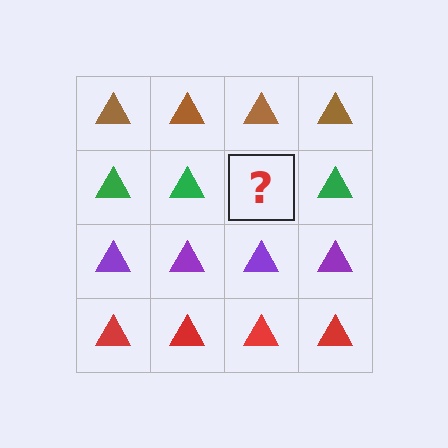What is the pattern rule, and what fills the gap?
The rule is that each row has a consistent color. The gap should be filled with a green triangle.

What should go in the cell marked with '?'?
The missing cell should contain a green triangle.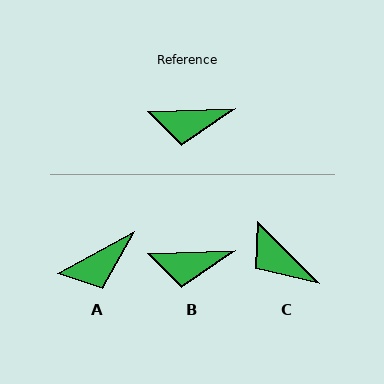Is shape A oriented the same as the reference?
No, it is off by about 27 degrees.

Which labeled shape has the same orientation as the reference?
B.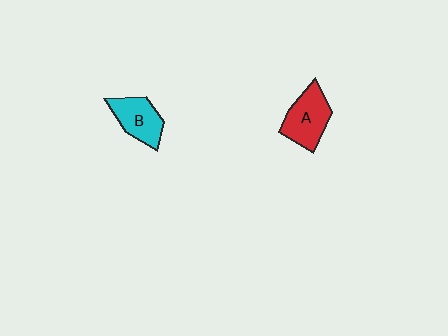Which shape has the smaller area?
Shape B (cyan).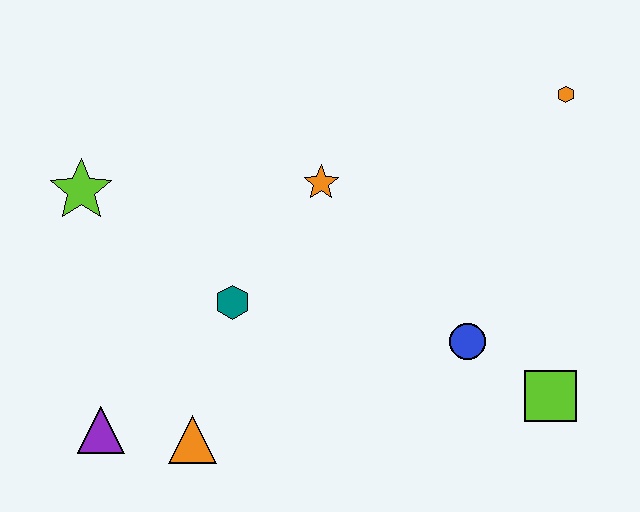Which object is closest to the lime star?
The teal hexagon is closest to the lime star.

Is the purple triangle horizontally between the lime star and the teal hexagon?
Yes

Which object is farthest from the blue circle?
The lime star is farthest from the blue circle.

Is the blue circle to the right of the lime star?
Yes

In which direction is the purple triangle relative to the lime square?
The purple triangle is to the left of the lime square.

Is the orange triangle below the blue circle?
Yes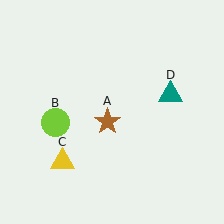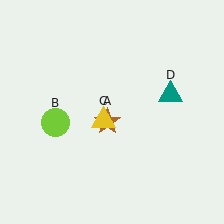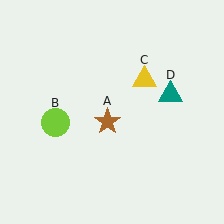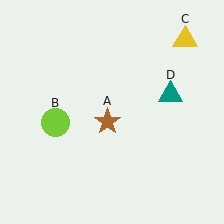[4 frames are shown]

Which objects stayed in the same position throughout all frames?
Brown star (object A) and lime circle (object B) and teal triangle (object D) remained stationary.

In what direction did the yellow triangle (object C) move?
The yellow triangle (object C) moved up and to the right.